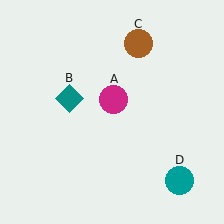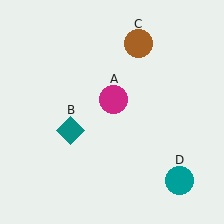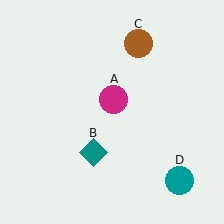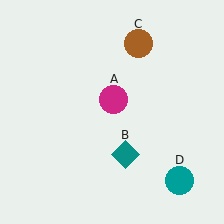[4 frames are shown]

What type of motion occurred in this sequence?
The teal diamond (object B) rotated counterclockwise around the center of the scene.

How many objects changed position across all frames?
1 object changed position: teal diamond (object B).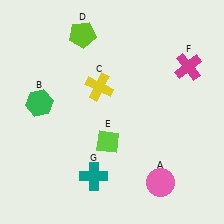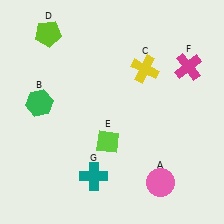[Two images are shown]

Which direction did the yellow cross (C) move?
The yellow cross (C) moved right.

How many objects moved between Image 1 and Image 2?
2 objects moved between the two images.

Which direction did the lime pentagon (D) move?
The lime pentagon (D) moved left.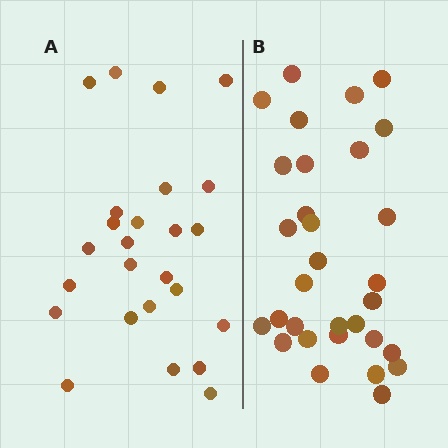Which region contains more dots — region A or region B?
Region B (the right region) has more dots.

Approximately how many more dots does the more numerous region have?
Region B has about 6 more dots than region A.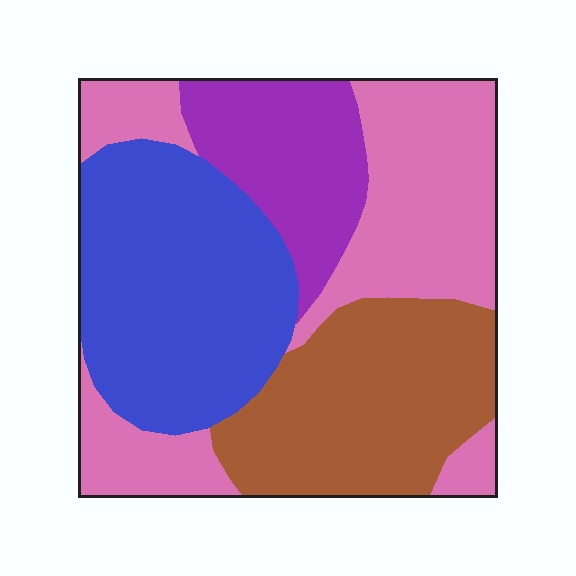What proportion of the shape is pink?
Pink takes up about one third (1/3) of the shape.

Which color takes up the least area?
Purple, at roughly 15%.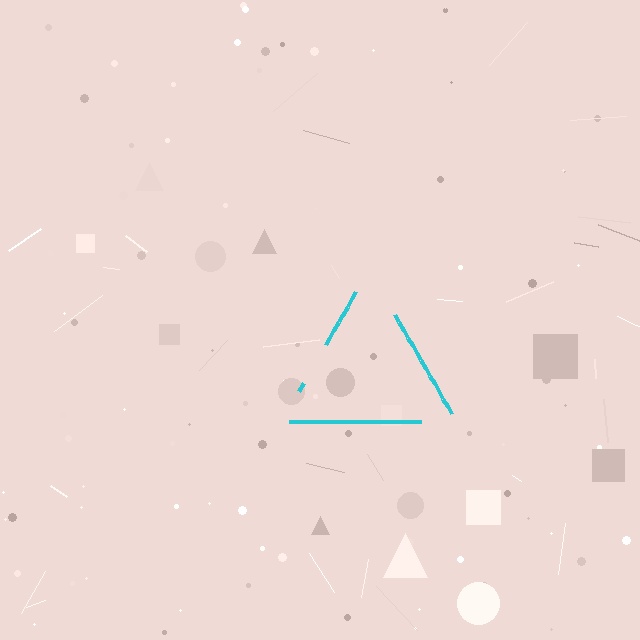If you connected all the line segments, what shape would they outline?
They would outline a triangle.